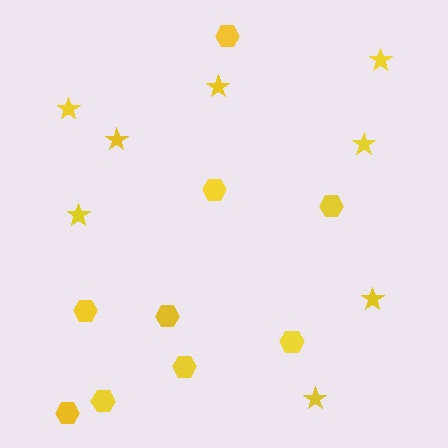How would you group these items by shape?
There are 2 groups: one group of hexagons (9) and one group of stars (8).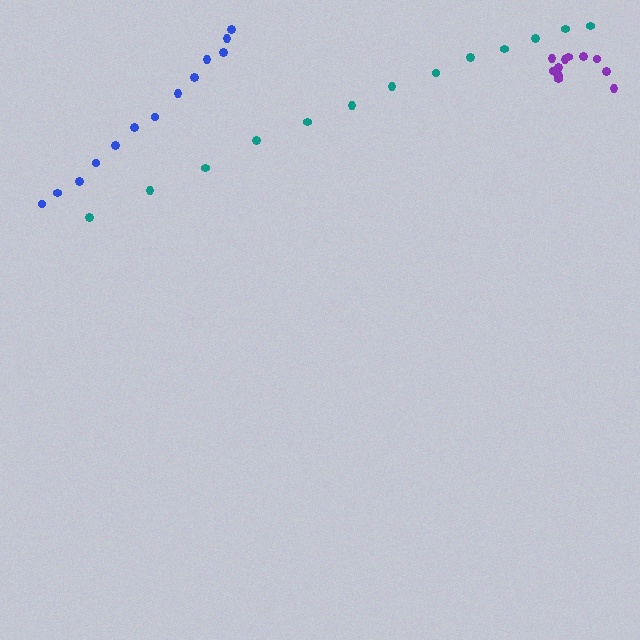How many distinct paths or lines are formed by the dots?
There are 3 distinct paths.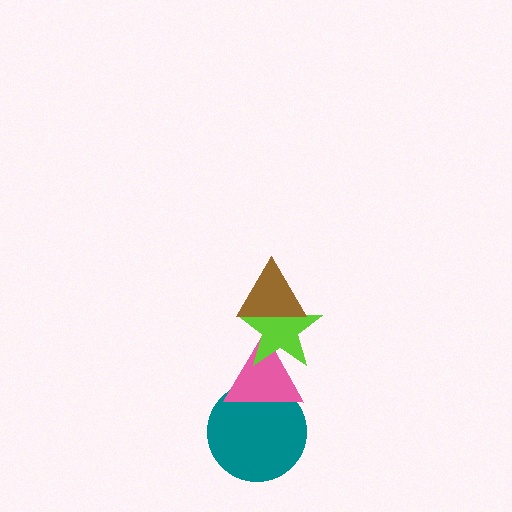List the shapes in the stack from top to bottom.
From top to bottom: the brown triangle, the lime star, the pink triangle, the teal circle.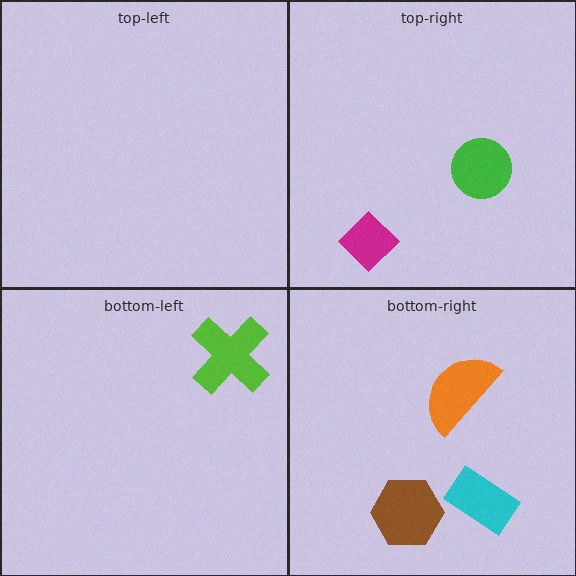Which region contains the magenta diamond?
The top-right region.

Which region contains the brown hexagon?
The bottom-right region.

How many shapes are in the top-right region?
2.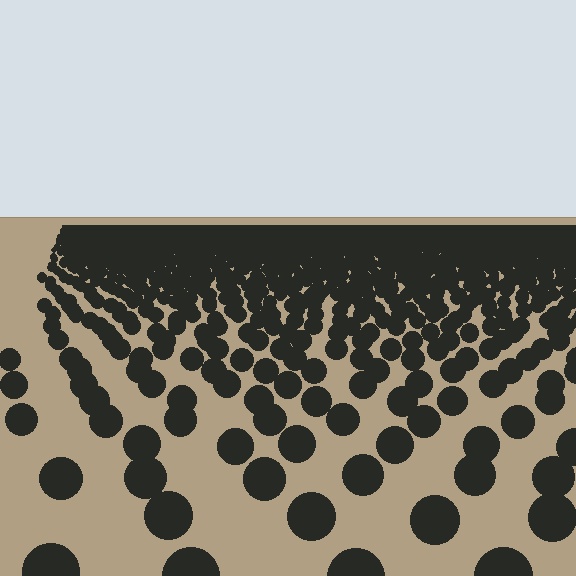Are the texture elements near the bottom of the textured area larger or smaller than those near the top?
Larger. Near the bottom, elements are closer to the viewer and appear at a bigger on-screen size.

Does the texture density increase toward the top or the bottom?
Density increases toward the top.